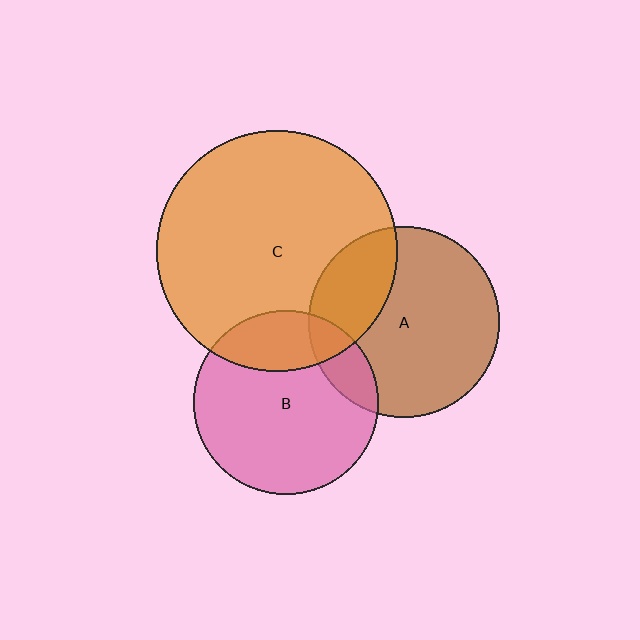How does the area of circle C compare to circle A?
Approximately 1.6 times.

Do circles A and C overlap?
Yes.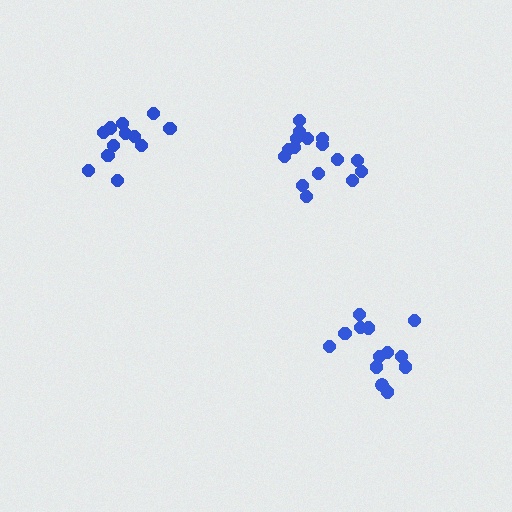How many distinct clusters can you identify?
There are 3 distinct clusters.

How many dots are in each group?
Group 1: 13 dots, Group 2: 12 dots, Group 3: 16 dots (41 total).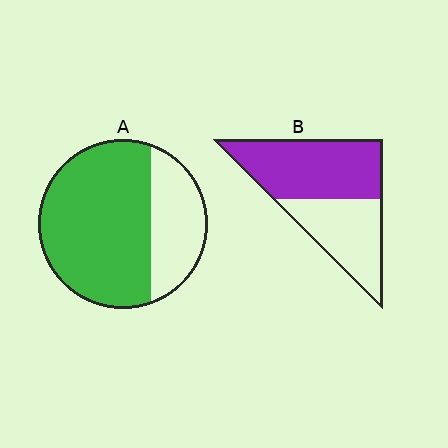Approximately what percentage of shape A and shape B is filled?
A is approximately 70% and B is approximately 60%.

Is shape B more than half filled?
Yes.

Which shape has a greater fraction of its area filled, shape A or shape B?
Shape A.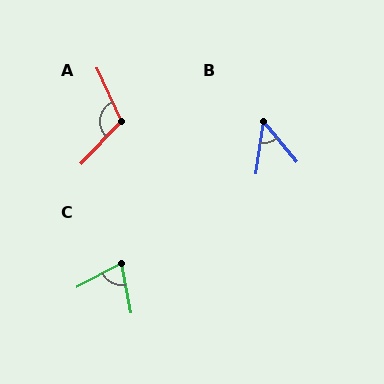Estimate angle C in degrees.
Approximately 73 degrees.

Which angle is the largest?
A, at approximately 113 degrees.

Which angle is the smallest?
B, at approximately 47 degrees.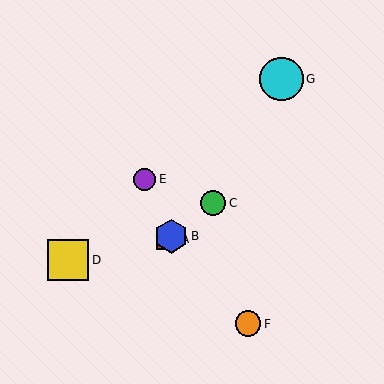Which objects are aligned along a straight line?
Objects A, B, C are aligned along a straight line.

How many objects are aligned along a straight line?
3 objects (A, B, C) are aligned along a straight line.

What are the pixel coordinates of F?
Object F is at (248, 324).